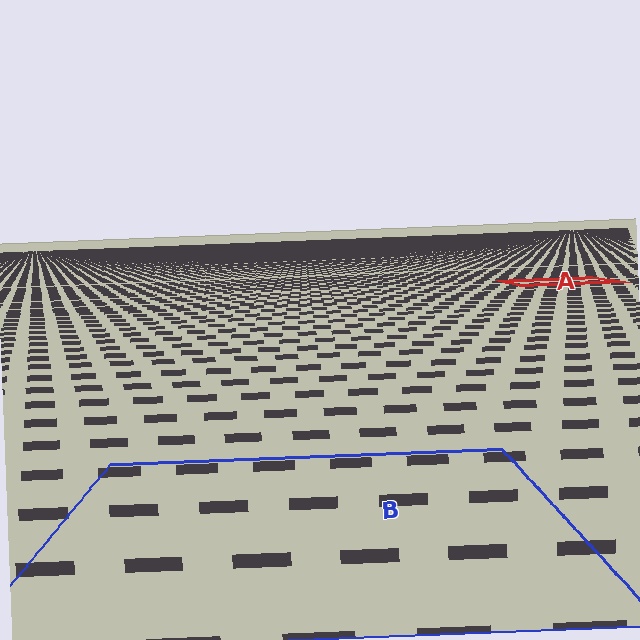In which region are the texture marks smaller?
The texture marks are smaller in region A, because it is farther away.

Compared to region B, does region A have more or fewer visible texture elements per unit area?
Region A has more texture elements per unit area — they are packed more densely because it is farther away.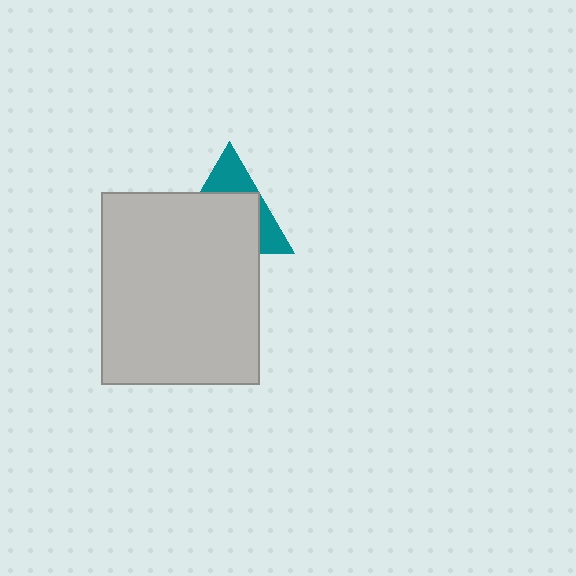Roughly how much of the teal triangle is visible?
A small part of it is visible (roughly 35%).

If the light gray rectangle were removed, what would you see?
You would see the complete teal triangle.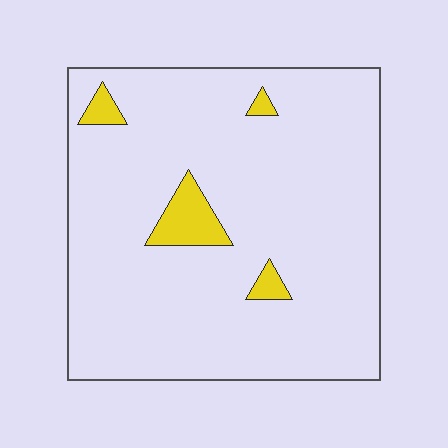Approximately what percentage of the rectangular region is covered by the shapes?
Approximately 5%.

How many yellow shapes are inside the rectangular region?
4.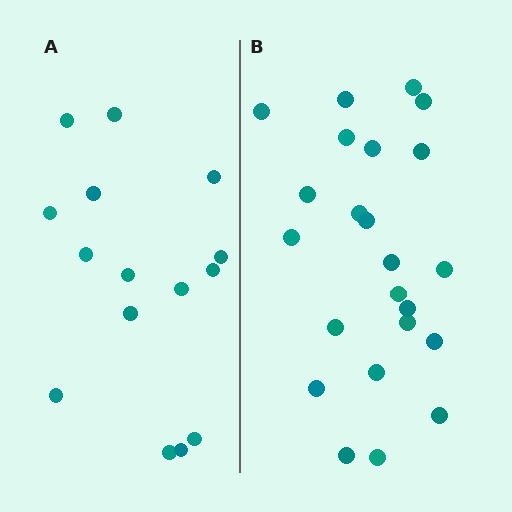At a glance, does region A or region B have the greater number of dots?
Region B (the right region) has more dots.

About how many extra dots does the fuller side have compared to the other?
Region B has roughly 8 or so more dots than region A.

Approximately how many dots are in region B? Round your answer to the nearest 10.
About 20 dots. (The exact count is 23, which rounds to 20.)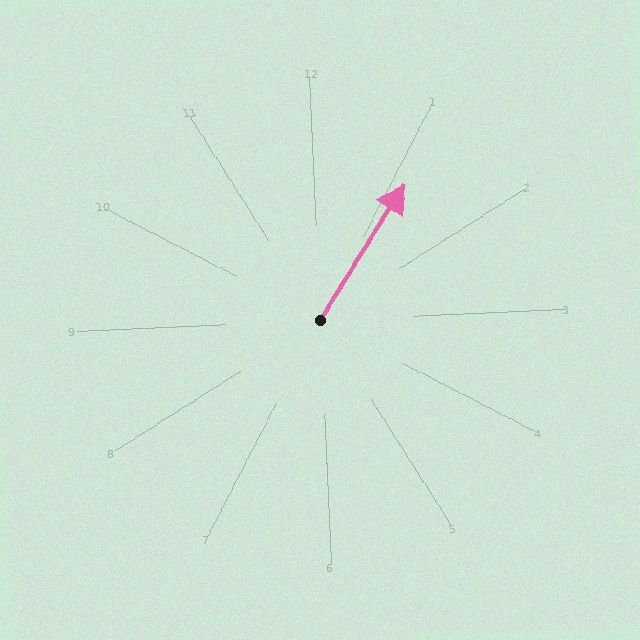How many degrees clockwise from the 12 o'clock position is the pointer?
Approximately 34 degrees.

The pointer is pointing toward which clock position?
Roughly 1 o'clock.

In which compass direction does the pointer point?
Northeast.